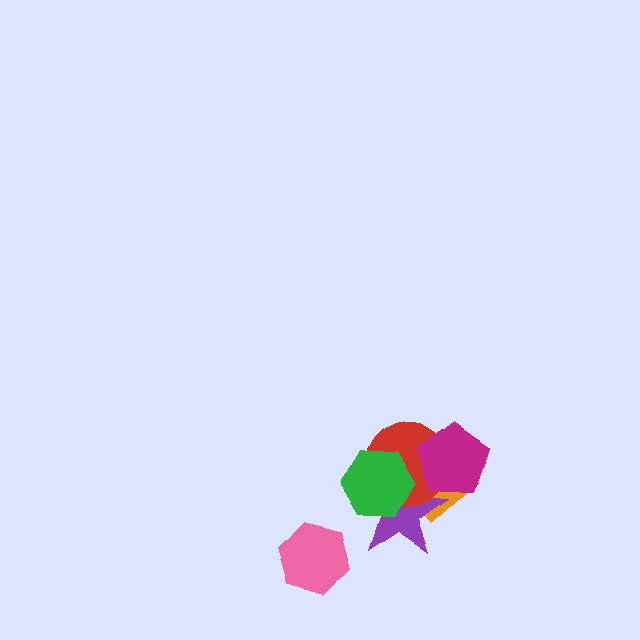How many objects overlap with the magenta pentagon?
3 objects overlap with the magenta pentagon.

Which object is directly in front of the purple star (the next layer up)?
The red circle is directly in front of the purple star.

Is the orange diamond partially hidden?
Yes, it is partially covered by another shape.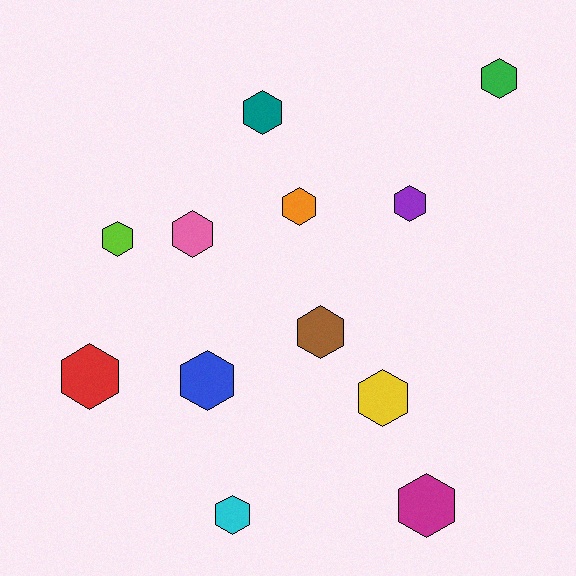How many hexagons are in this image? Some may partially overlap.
There are 12 hexagons.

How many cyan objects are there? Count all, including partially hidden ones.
There is 1 cyan object.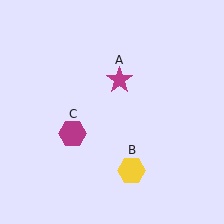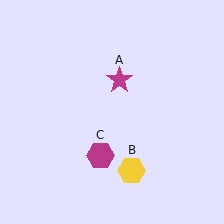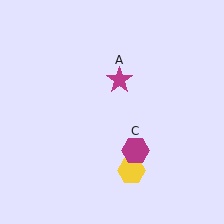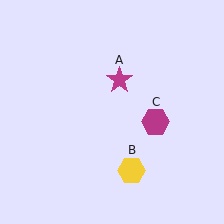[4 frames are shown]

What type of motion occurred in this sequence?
The magenta hexagon (object C) rotated counterclockwise around the center of the scene.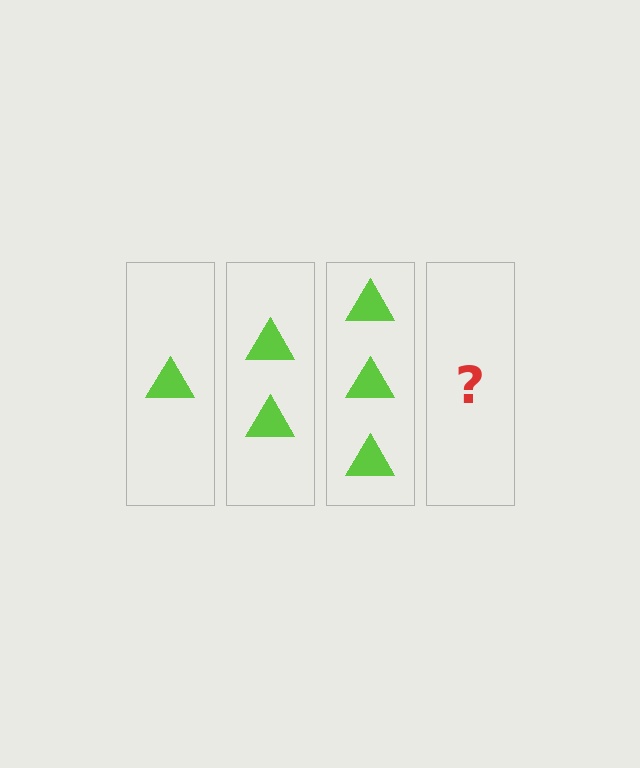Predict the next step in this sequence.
The next step is 4 triangles.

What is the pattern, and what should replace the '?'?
The pattern is that each step adds one more triangle. The '?' should be 4 triangles.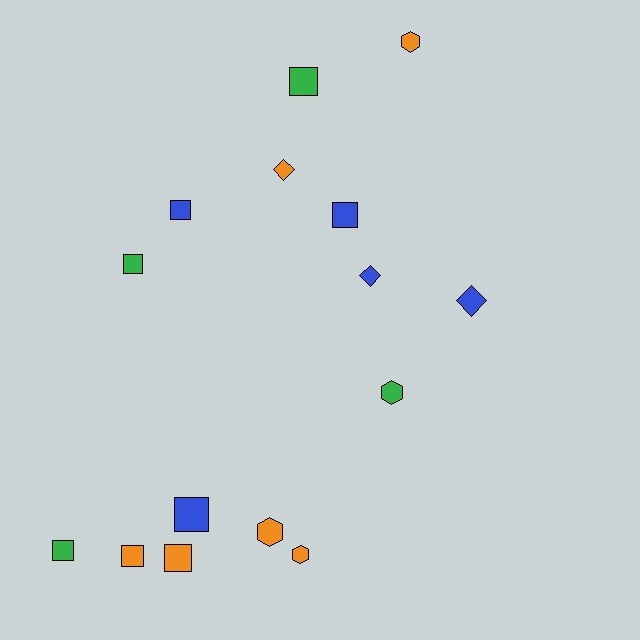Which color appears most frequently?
Orange, with 6 objects.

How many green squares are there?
There are 3 green squares.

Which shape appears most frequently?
Square, with 8 objects.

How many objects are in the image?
There are 15 objects.